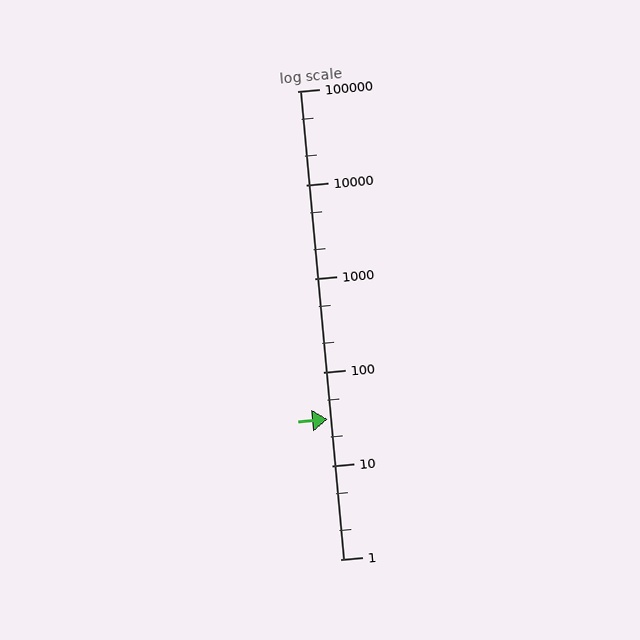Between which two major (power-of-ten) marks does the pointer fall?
The pointer is between 10 and 100.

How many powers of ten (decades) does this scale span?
The scale spans 5 decades, from 1 to 100000.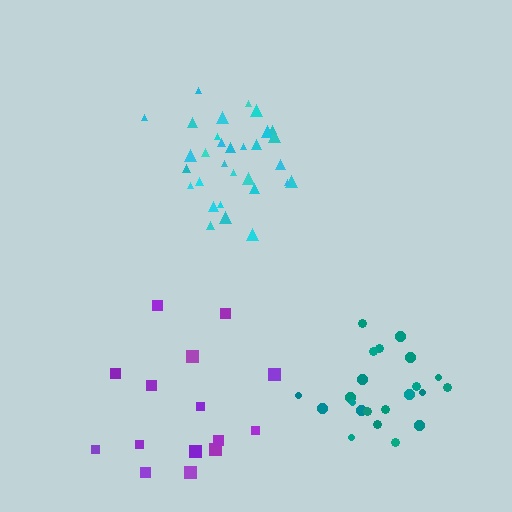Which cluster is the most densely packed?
Teal.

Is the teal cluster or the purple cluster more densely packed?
Teal.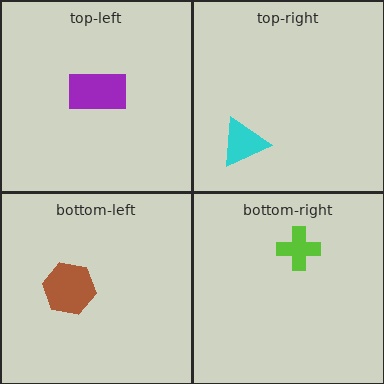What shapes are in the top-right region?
The cyan triangle.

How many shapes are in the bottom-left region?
1.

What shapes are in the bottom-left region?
The brown hexagon.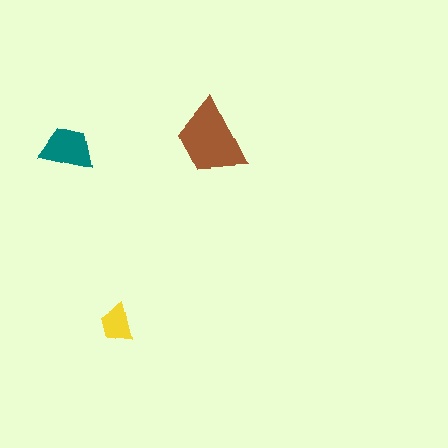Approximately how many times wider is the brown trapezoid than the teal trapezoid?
About 1.5 times wider.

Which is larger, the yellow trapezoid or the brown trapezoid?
The brown one.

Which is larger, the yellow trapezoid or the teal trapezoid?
The teal one.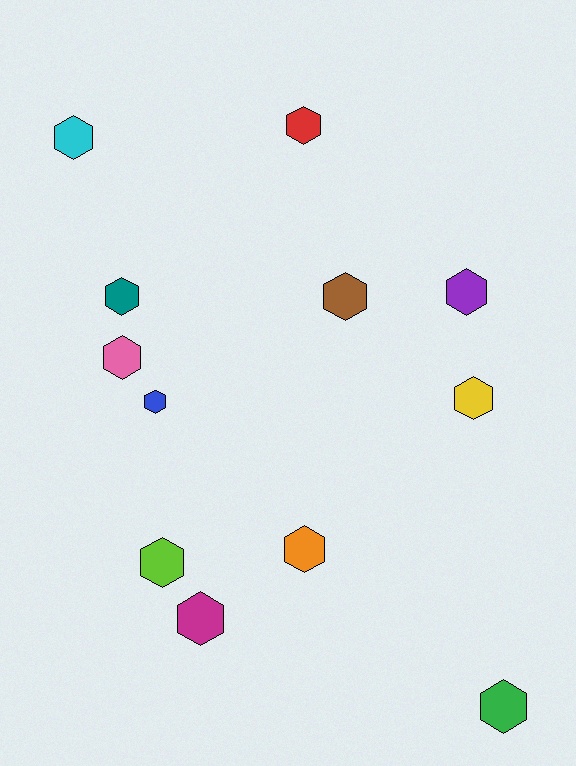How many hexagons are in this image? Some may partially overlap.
There are 12 hexagons.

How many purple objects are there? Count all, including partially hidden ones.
There is 1 purple object.